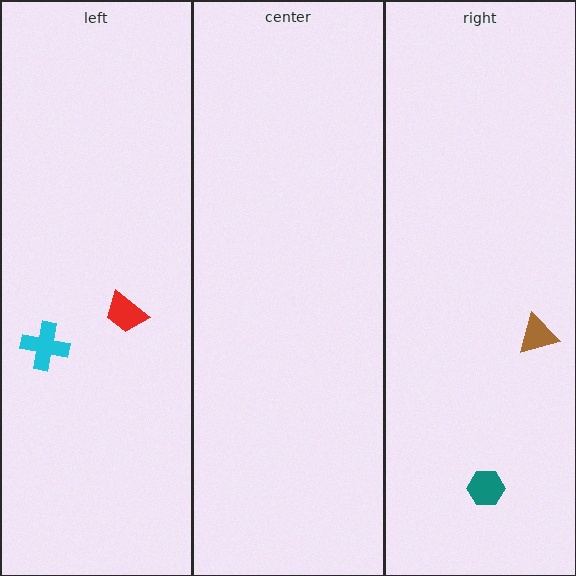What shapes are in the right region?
The brown triangle, the teal hexagon.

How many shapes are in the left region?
2.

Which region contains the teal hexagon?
The right region.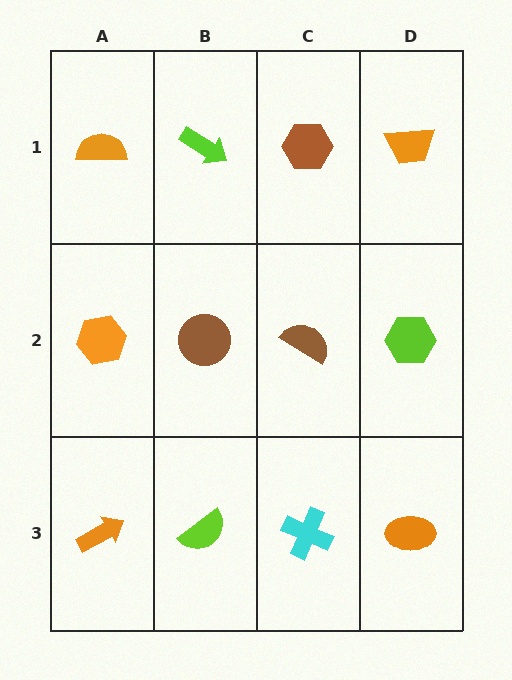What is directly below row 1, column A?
An orange hexagon.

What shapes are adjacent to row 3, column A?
An orange hexagon (row 2, column A), a lime semicircle (row 3, column B).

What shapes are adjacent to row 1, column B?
A brown circle (row 2, column B), an orange semicircle (row 1, column A), a brown hexagon (row 1, column C).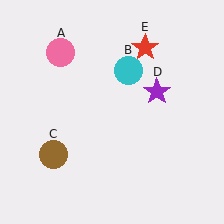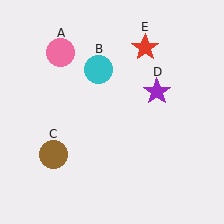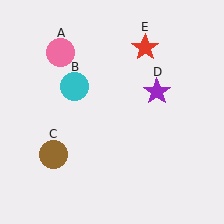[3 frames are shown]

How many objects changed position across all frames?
1 object changed position: cyan circle (object B).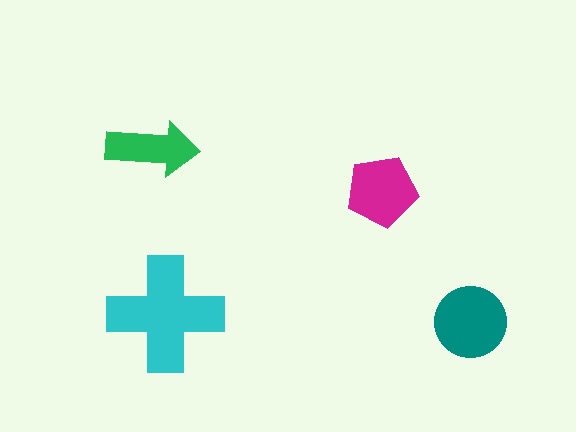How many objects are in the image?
There are 4 objects in the image.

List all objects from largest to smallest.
The cyan cross, the teal circle, the magenta pentagon, the green arrow.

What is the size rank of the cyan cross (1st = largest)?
1st.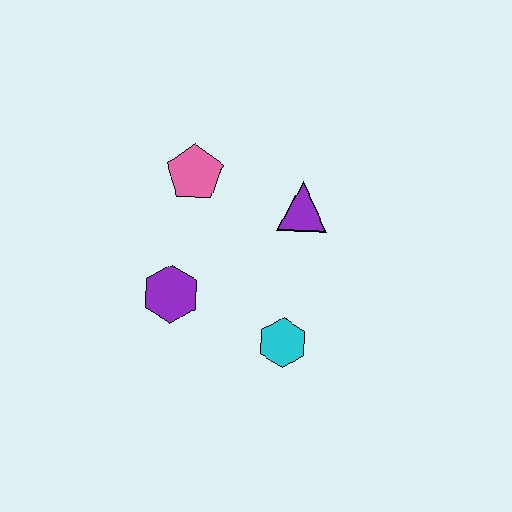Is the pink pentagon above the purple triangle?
Yes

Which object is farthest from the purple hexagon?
The purple triangle is farthest from the purple hexagon.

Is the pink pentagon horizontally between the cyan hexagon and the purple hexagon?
Yes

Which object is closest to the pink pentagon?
The purple triangle is closest to the pink pentagon.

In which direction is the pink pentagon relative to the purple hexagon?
The pink pentagon is above the purple hexagon.